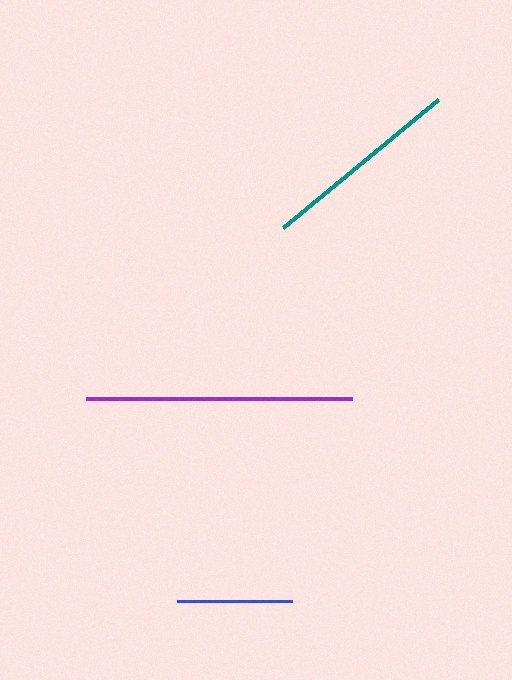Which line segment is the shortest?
The blue line is the shortest at approximately 115 pixels.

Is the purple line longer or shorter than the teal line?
The purple line is longer than the teal line.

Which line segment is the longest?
The purple line is the longest at approximately 265 pixels.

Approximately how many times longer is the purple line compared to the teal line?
The purple line is approximately 1.3 times the length of the teal line.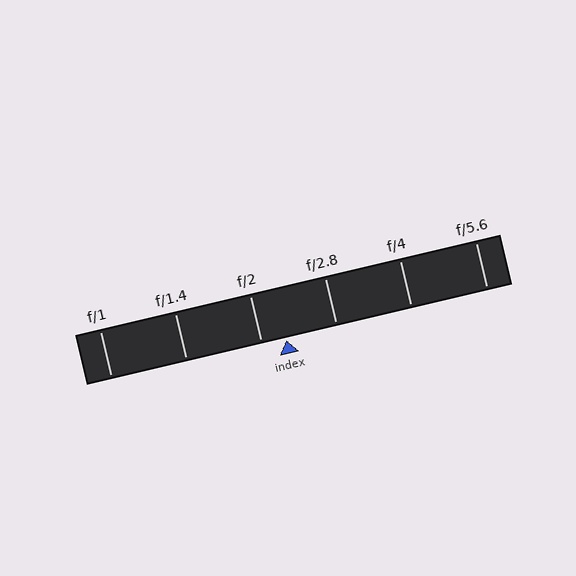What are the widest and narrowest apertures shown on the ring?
The widest aperture shown is f/1 and the narrowest is f/5.6.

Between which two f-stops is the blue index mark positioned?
The index mark is between f/2 and f/2.8.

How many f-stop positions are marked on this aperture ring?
There are 6 f-stop positions marked.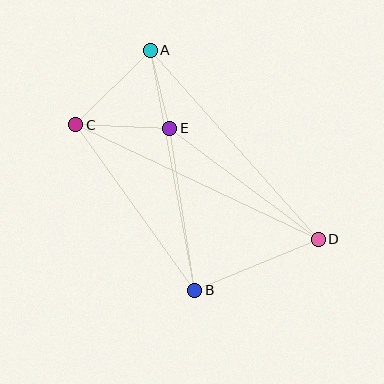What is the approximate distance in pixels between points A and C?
The distance between A and C is approximately 105 pixels.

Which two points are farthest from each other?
Points C and D are farthest from each other.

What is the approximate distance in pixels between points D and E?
The distance between D and E is approximately 186 pixels.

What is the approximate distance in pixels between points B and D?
The distance between B and D is approximately 134 pixels.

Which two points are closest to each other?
Points A and E are closest to each other.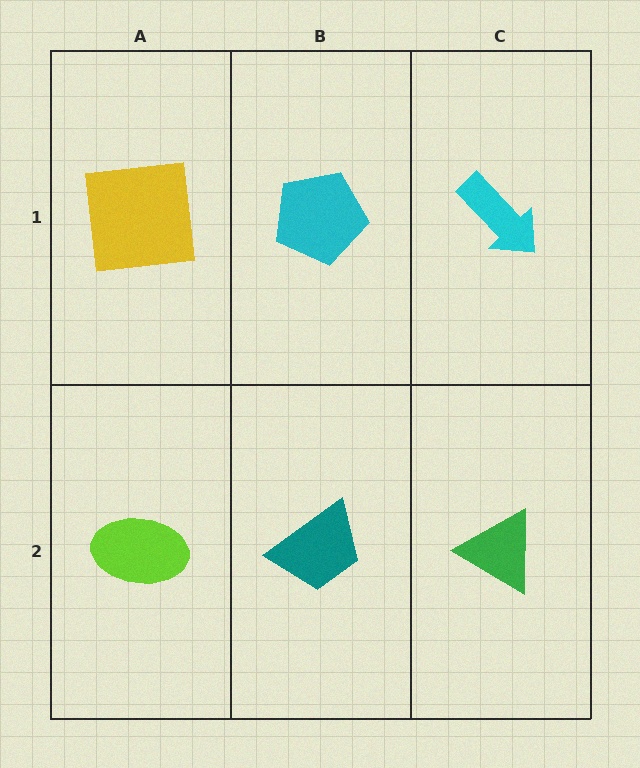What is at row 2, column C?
A green triangle.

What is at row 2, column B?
A teal trapezoid.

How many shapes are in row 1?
3 shapes.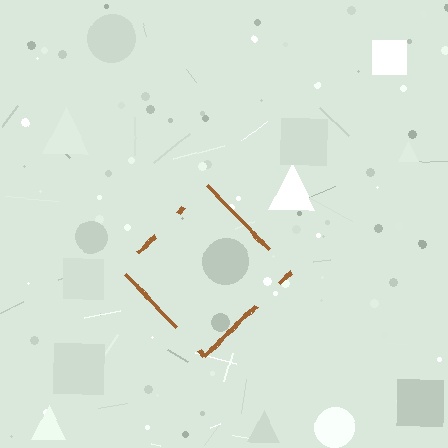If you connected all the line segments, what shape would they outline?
They would outline a diamond.